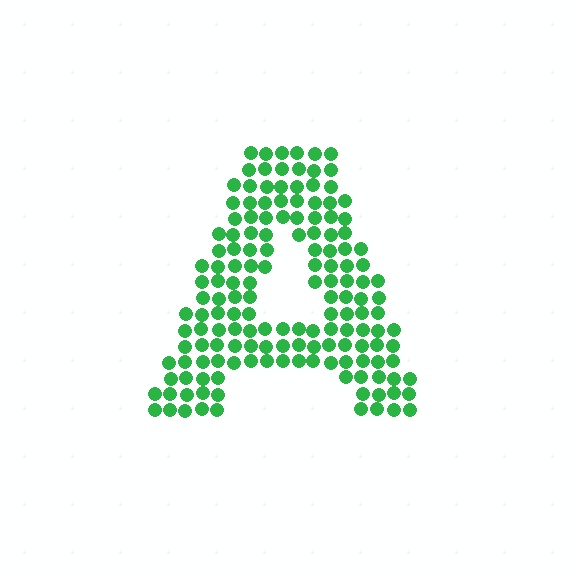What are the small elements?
The small elements are circles.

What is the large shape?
The large shape is the letter A.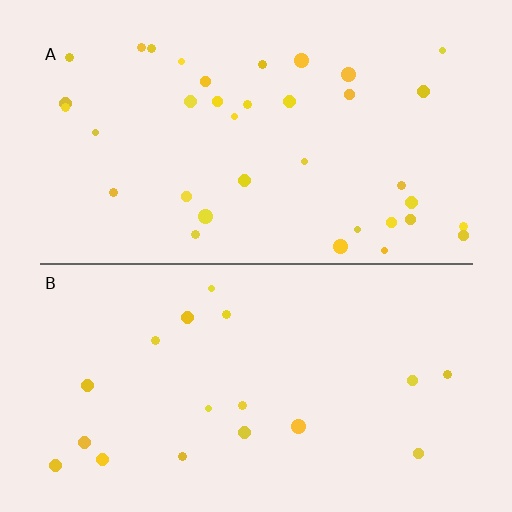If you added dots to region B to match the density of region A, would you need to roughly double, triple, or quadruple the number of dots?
Approximately double.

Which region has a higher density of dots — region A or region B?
A (the top).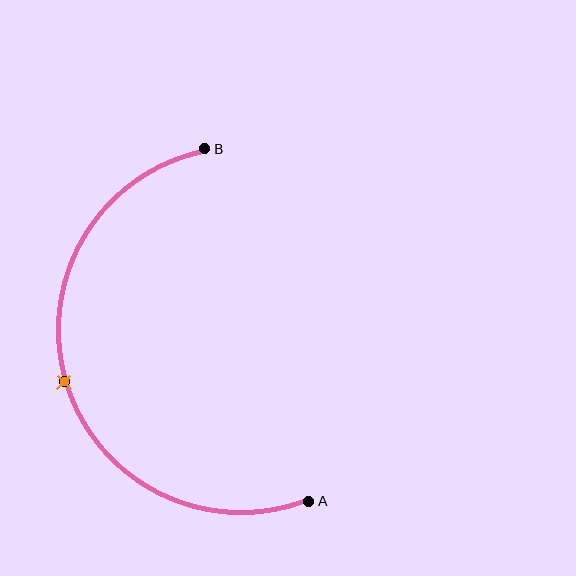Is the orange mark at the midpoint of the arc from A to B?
Yes. The orange mark lies on the arc at equal arc-length from both A and B — it is the arc midpoint.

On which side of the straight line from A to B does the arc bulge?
The arc bulges to the left of the straight line connecting A and B.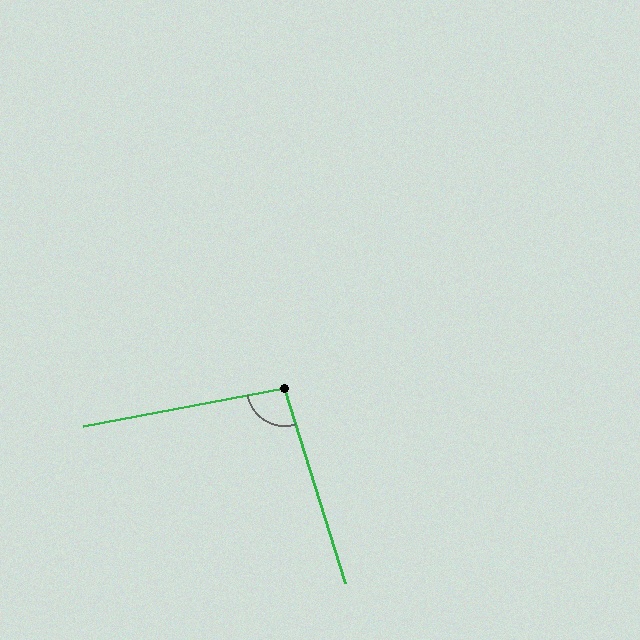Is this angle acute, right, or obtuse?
It is obtuse.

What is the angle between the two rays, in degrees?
Approximately 97 degrees.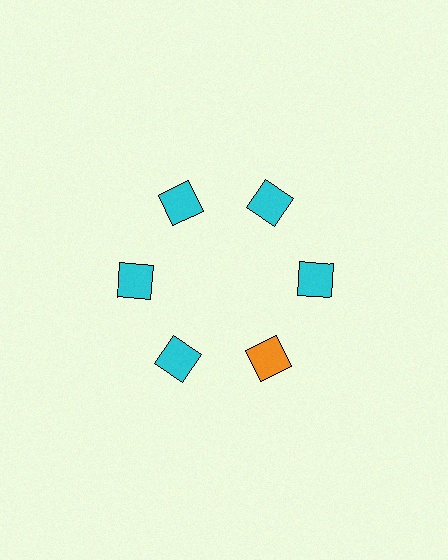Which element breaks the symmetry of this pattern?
The orange diamond at roughly the 5 o'clock position breaks the symmetry. All other shapes are cyan diamonds.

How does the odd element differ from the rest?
It has a different color: orange instead of cyan.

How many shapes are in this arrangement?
There are 6 shapes arranged in a ring pattern.